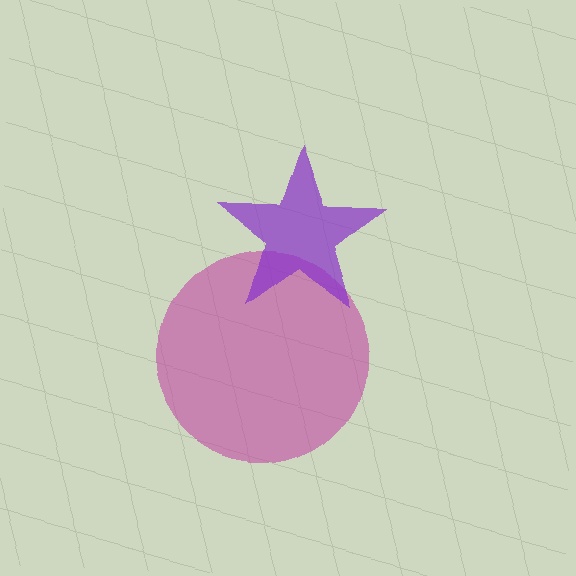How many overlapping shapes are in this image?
There are 2 overlapping shapes in the image.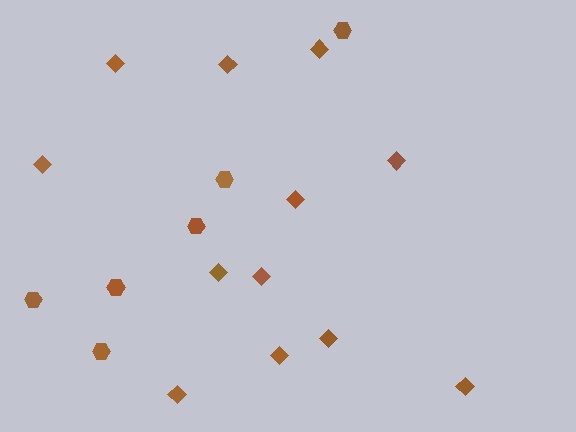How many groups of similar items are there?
There are 2 groups: one group of diamonds (12) and one group of hexagons (6).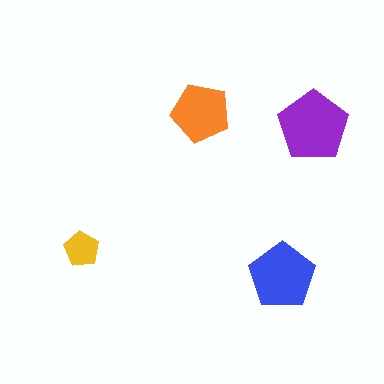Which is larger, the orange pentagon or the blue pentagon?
The blue one.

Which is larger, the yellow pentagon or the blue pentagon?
The blue one.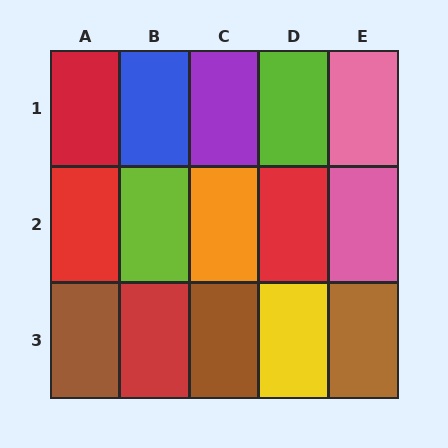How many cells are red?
4 cells are red.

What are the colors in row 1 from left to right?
Red, blue, purple, lime, pink.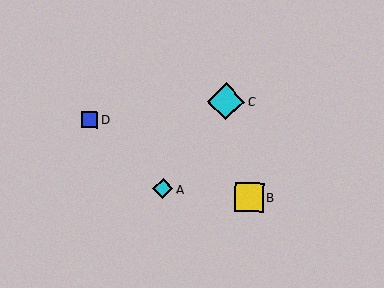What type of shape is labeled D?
Shape D is a blue square.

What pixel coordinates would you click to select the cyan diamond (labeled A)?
Click at (163, 189) to select the cyan diamond A.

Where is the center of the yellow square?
The center of the yellow square is at (249, 197).